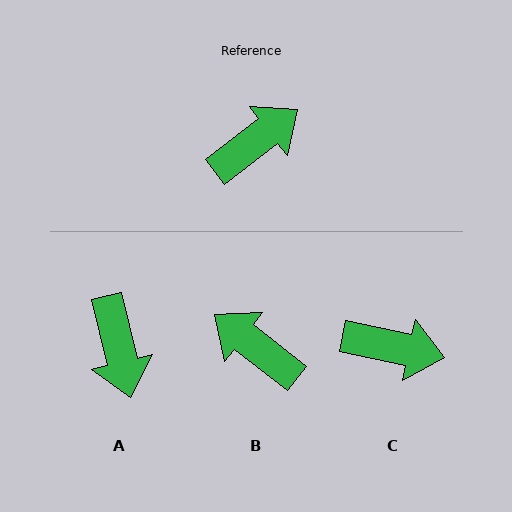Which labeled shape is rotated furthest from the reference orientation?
A, about 114 degrees away.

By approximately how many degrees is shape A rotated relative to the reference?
Approximately 114 degrees clockwise.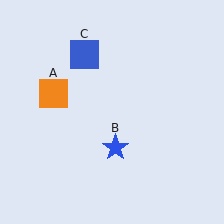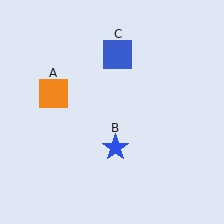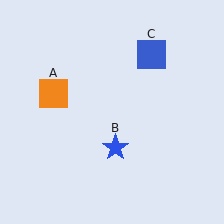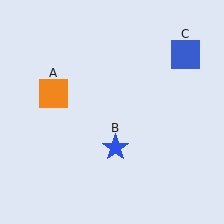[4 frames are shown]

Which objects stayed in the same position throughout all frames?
Orange square (object A) and blue star (object B) remained stationary.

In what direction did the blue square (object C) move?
The blue square (object C) moved right.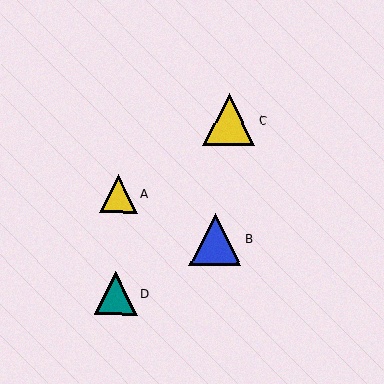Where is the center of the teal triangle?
The center of the teal triangle is at (116, 293).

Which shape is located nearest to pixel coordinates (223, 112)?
The yellow triangle (labeled C) at (229, 120) is nearest to that location.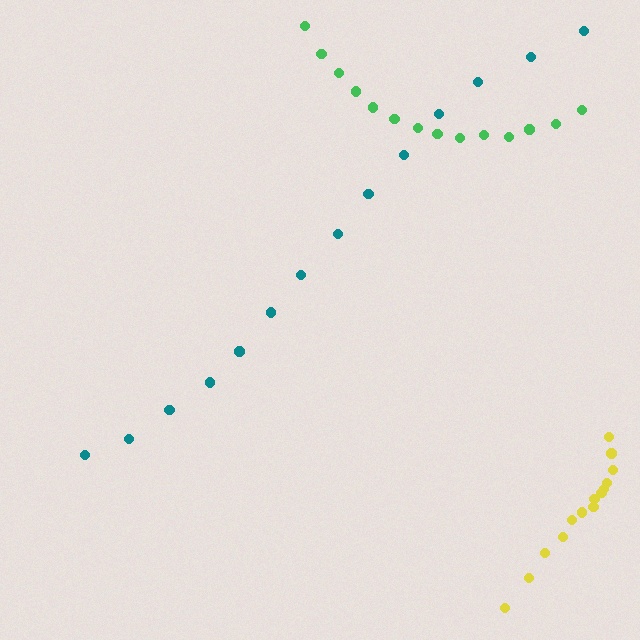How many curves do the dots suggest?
There are 3 distinct paths.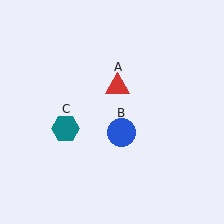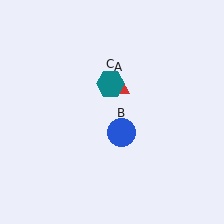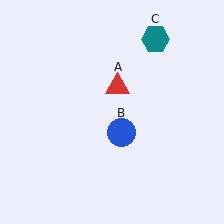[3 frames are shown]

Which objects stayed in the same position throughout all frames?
Red triangle (object A) and blue circle (object B) remained stationary.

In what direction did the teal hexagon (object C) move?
The teal hexagon (object C) moved up and to the right.